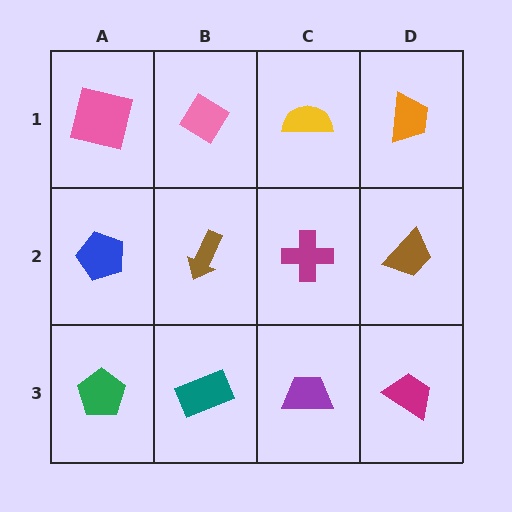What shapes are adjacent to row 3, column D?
A brown trapezoid (row 2, column D), a purple trapezoid (row 3, column C).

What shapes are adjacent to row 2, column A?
A pink square (row 1, column A), a green pentagon (row 3, column A), a brown arrow (row 2, column B).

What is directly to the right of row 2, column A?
A brown arrow.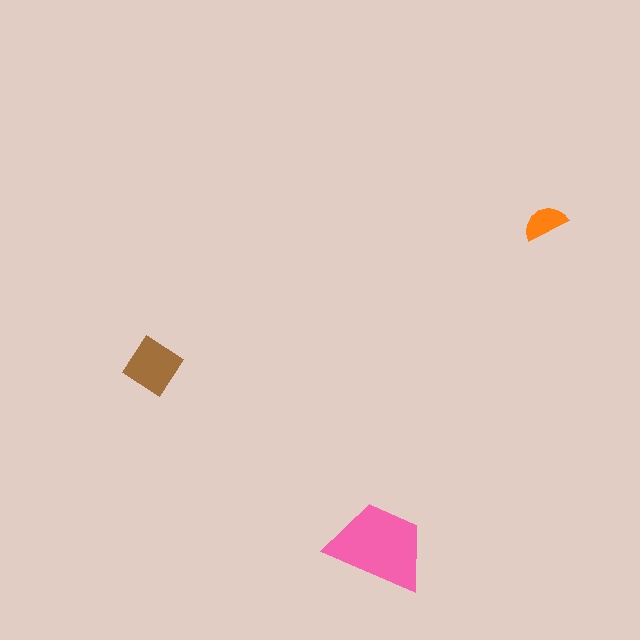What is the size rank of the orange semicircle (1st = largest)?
3rd.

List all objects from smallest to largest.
The orange semicircle, the brown diamond, the pink trapezoid.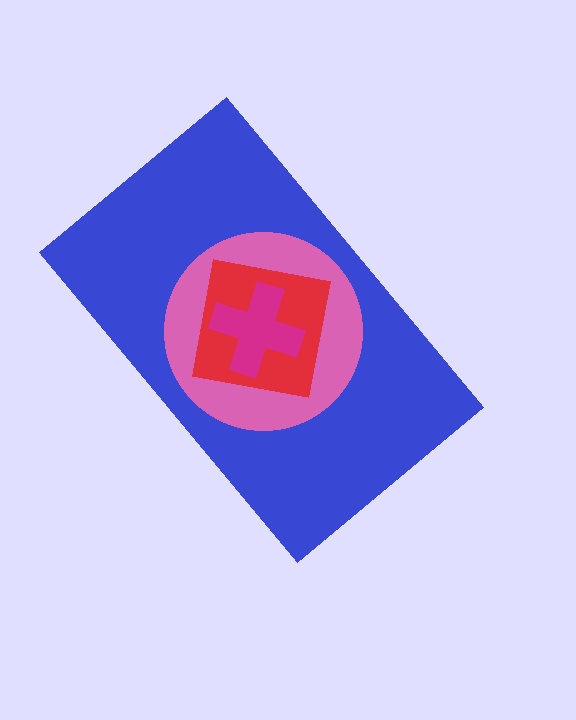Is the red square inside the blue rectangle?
Yes.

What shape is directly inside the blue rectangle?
The pink circle.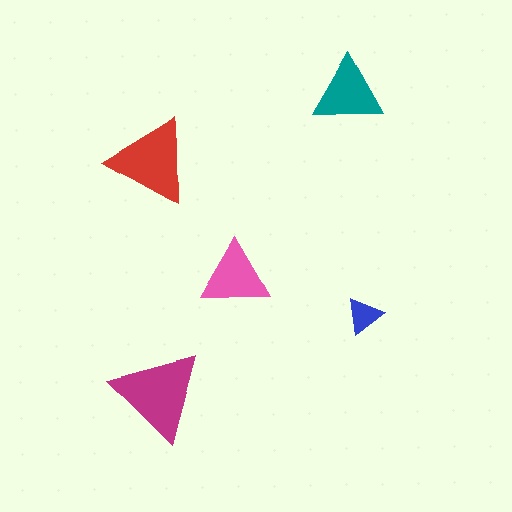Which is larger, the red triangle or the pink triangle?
The red one.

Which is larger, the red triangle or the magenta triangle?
The magenta one.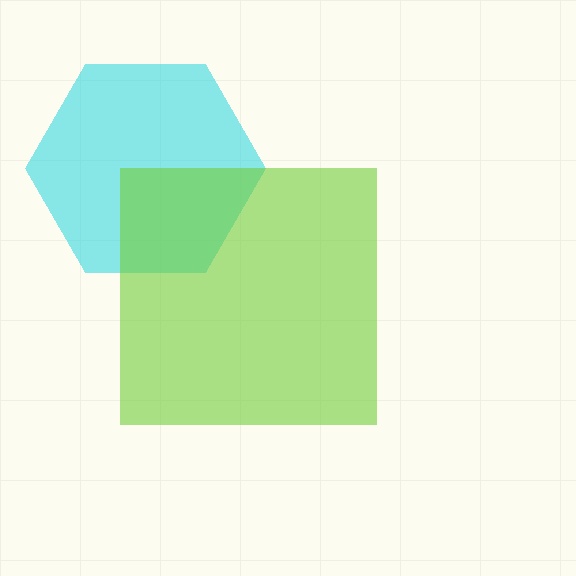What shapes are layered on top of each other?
The layered shapes are: a cyan hexagon, a lime square.